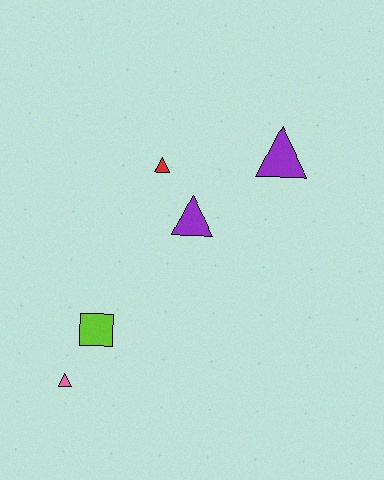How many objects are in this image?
There are 5 objects.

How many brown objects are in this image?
There are no brown objects.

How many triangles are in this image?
There are 4 triangles.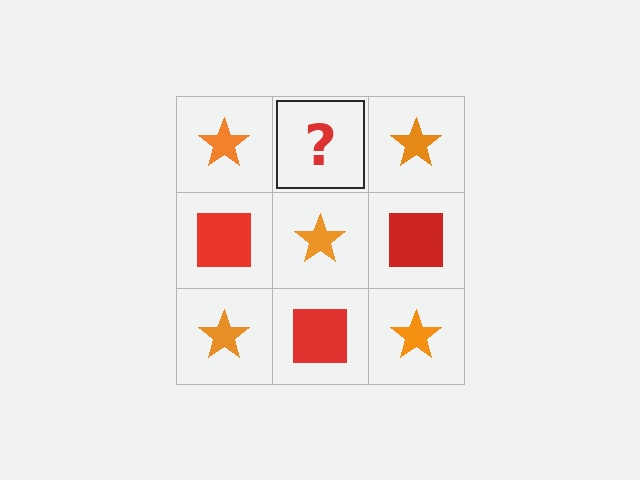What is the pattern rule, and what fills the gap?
The rule is that it alternates orange star and red square in a checkerboard pattern. The gap should be filled with a red square.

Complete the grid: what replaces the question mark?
The question mark should be replaced with a red square.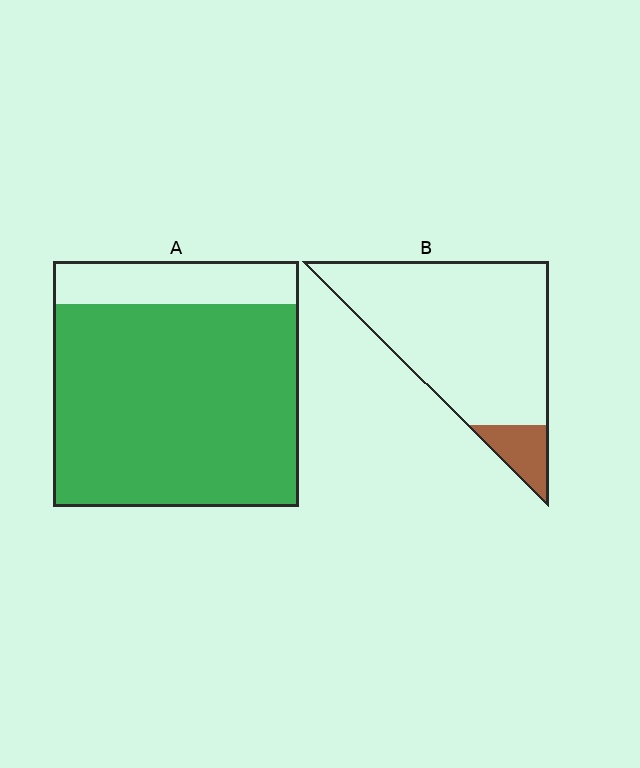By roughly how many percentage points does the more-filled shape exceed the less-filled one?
By roughly 70 percentage points (A over B).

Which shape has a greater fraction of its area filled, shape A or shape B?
Shape A.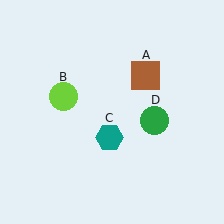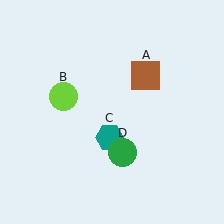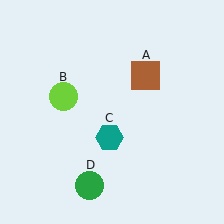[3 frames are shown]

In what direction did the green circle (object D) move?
The green circle (object D) moved down and to the left.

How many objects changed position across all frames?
1 object changed position: green circle (object D).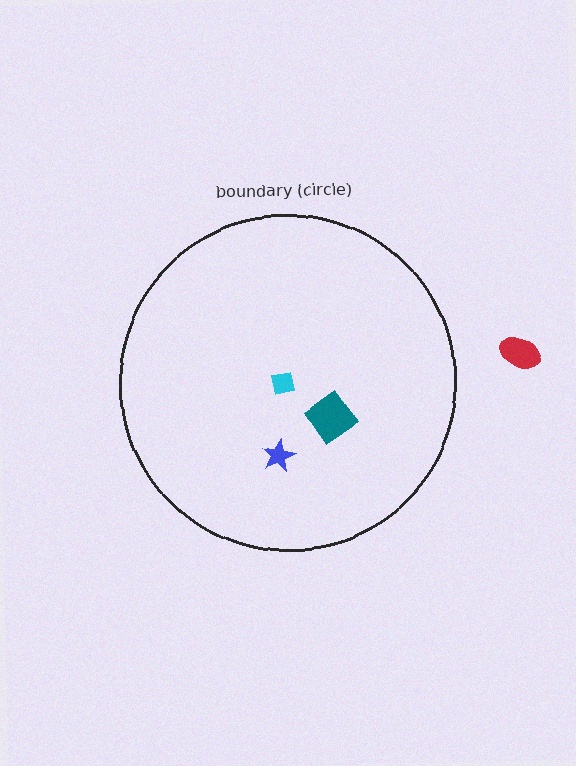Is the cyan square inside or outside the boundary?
Inside.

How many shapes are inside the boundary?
3 inside, 1 outside.